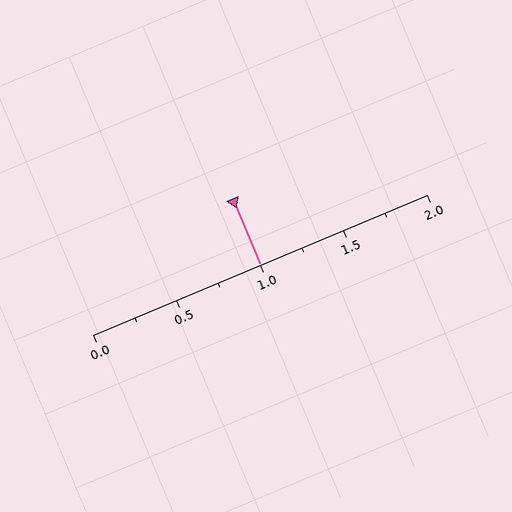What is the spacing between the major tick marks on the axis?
The major ticks are spaced 0.5 apart.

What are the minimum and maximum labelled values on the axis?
The axis runs from 0.0 to 2.0.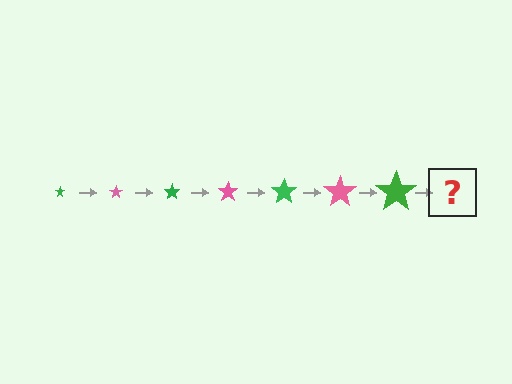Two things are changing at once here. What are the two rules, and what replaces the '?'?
The two rules are that the star grows larger each step and the color cycles through green and pink. The '?' should be a pink star, larger than the previous one.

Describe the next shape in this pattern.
It should be a pink star, larger than the previous one.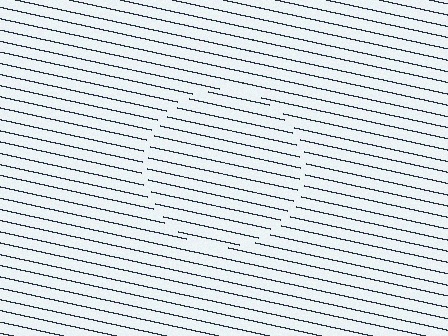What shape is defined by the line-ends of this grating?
An illusory circle. The interior of the shape contains the same grating, shifted by half a period — the contour is defined by the phase discontinuity where line-ends from the inner and outer gratings abut.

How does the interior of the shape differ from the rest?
The interior of the shape contains the same grating, shifted by half a period — the contour is defined by the phase discontinuity where line-ends from the inner and outer gratings abut.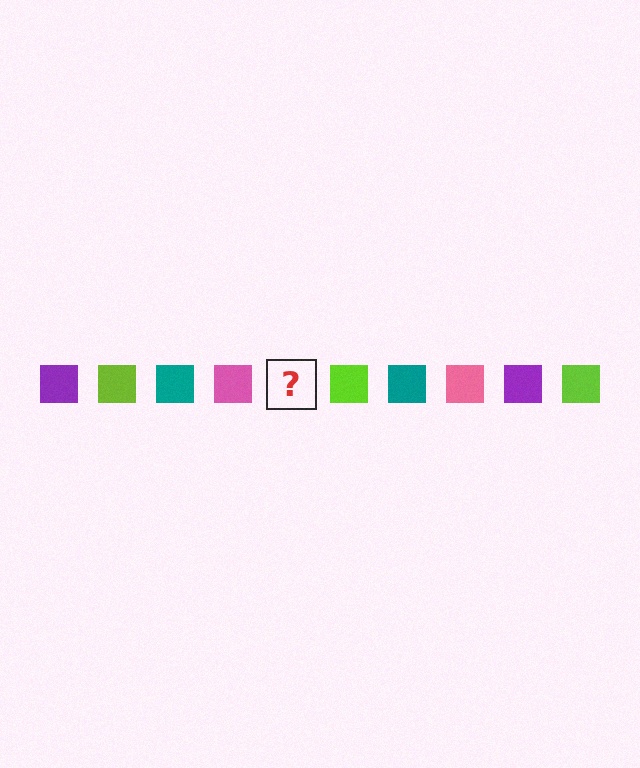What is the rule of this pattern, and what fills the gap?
The rule is that the pattern cycles through purple, lime, teal, pink squares. The gap should be filled with a purple square.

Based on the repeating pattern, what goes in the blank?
The blank should be a purple square.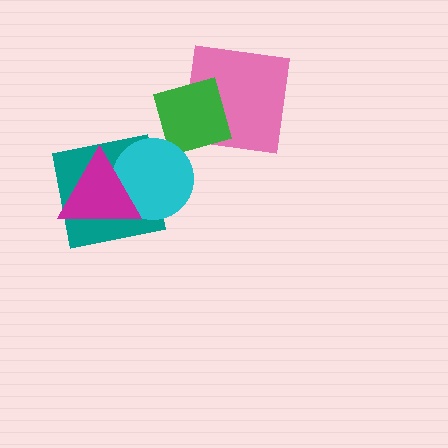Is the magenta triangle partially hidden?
No, no other shape covers it.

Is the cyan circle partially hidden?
Yes, it is partially covered by another shape.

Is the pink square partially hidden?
Yes, it is partially covered by another shape.